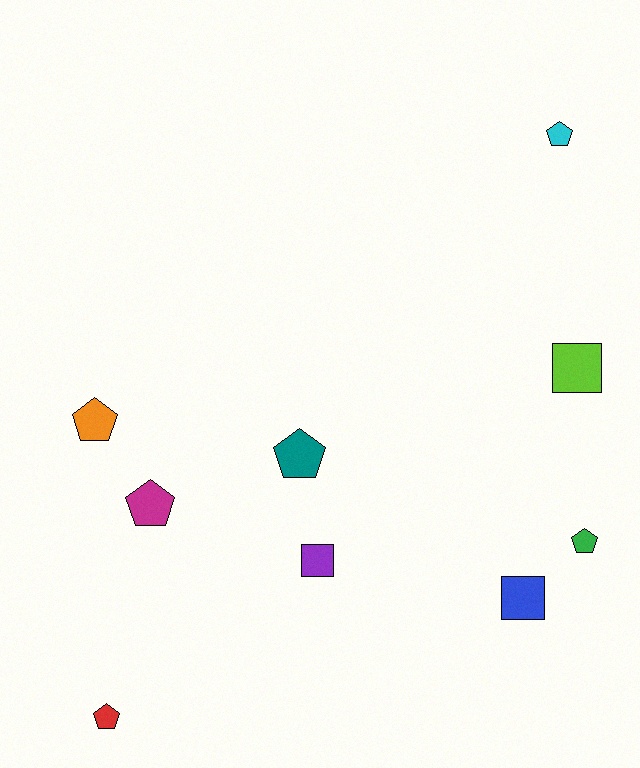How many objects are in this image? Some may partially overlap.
There are 9 objects.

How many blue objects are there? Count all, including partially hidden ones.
There is 1 blue object.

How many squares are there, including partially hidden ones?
There are 3 squares.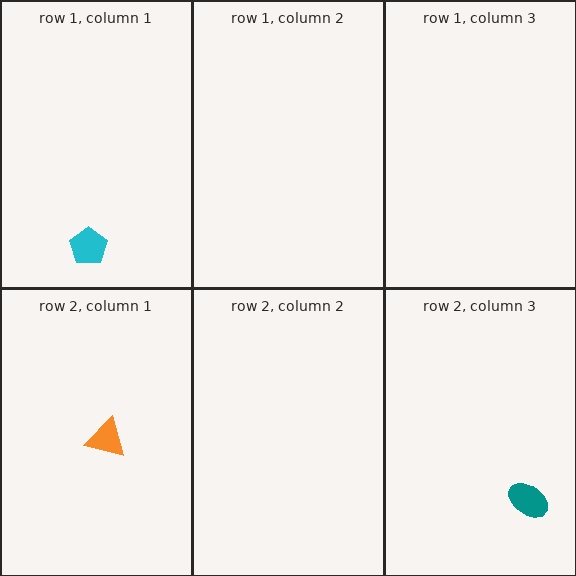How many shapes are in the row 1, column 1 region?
1.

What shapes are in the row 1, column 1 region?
The cyan pentagon.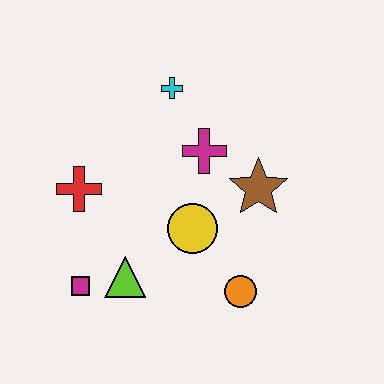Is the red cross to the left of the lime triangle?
Yes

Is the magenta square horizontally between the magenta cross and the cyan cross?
No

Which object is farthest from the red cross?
The orange circle is farthest from the red cross.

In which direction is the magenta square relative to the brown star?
The magenta square is to the left of the brown star.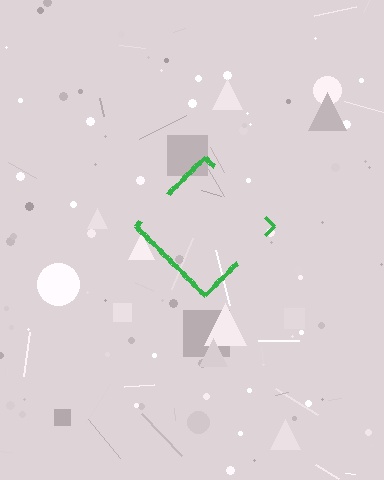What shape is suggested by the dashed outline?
The dashed outline suggests a diamond.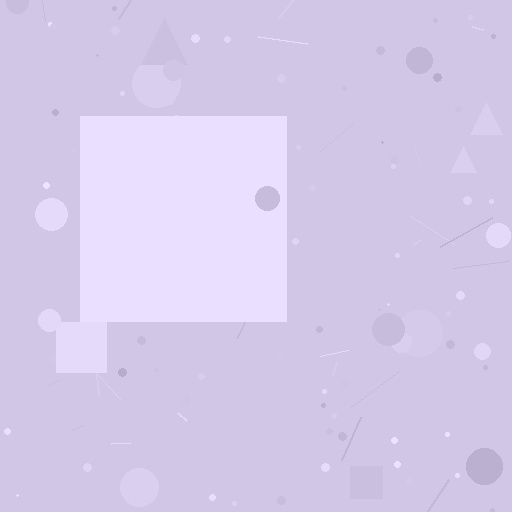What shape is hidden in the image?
A square is hidden in the image.